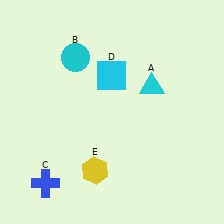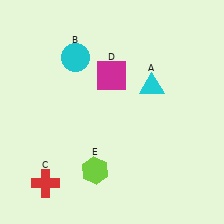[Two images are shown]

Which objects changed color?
C changed from blue to red. D changed from cyan to magenta. E changed from yellow to lime.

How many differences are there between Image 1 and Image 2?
There are 3 differences between the two images.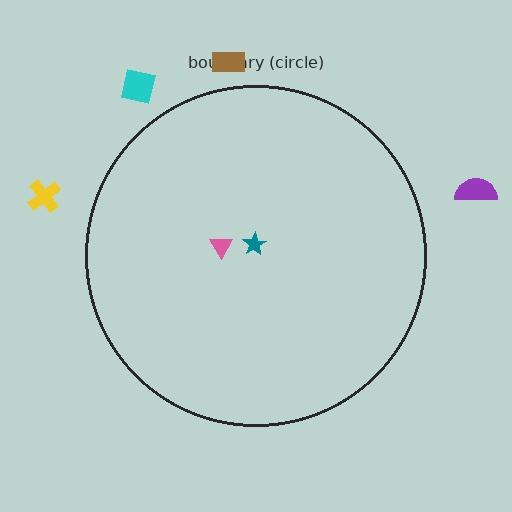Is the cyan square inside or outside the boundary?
Outside.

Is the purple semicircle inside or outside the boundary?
Outside.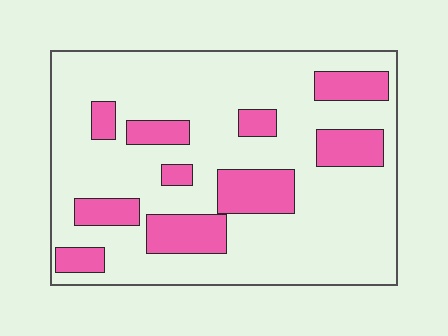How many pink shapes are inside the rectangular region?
10.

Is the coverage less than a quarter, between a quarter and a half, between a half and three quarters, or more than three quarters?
Less than a quarter.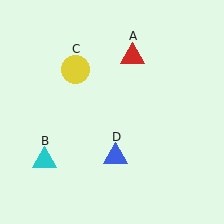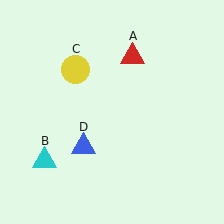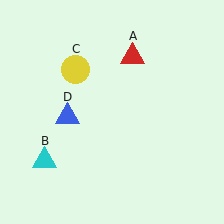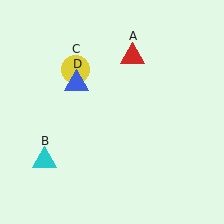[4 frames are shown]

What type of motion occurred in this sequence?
The blue triangle (object D) rotated clockwise around the center of the scene.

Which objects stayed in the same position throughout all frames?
Red triangle (object A) and cyan triangle (object B) and yellow circle (object C) remained stationary.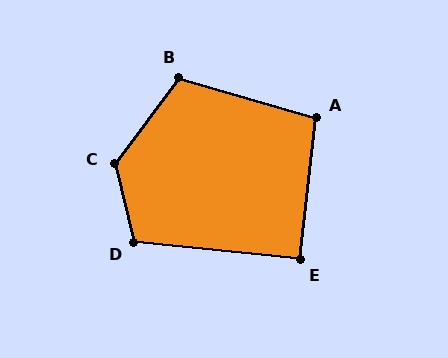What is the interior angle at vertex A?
Approximately 100 degrees (obtuse).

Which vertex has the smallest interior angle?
E, at approximately 91 degrees.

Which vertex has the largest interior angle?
C, at approximately 130 degrees.